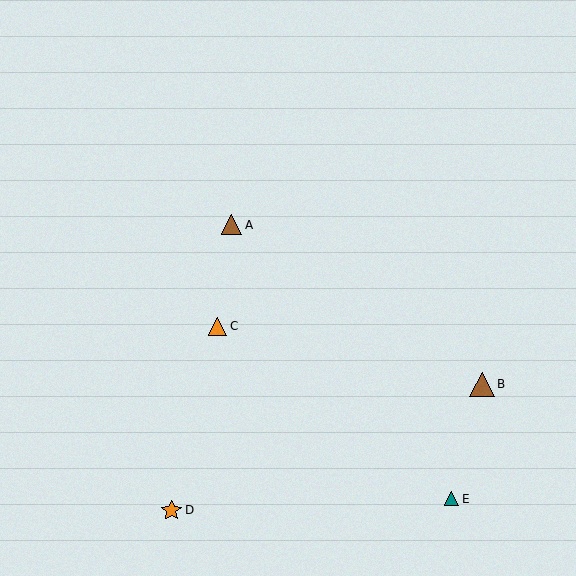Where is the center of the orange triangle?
The center of the orange triangle is at (218, 326).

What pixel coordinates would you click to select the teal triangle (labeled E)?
Click at (452, 499) to select the teal triangle E.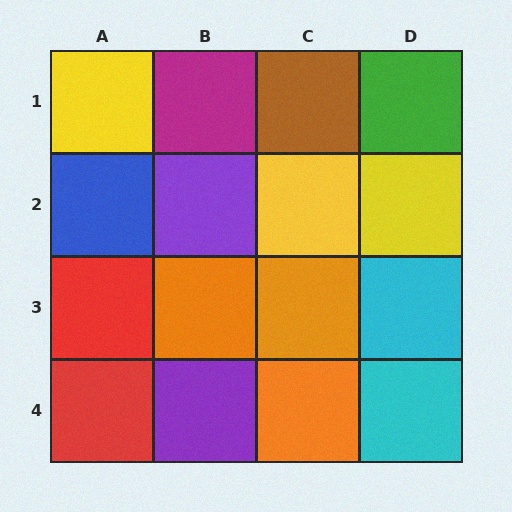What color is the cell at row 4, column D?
Cyan.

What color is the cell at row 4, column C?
Orange.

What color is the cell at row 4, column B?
Purple.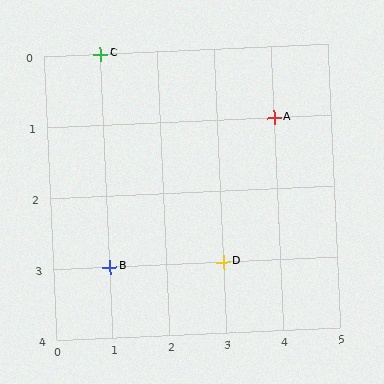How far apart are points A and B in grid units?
Points A and B are 3 columns and 2 rows apart (about 3.6 grid units diagonally).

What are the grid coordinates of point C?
Point C is at grid coordinates (1, 0).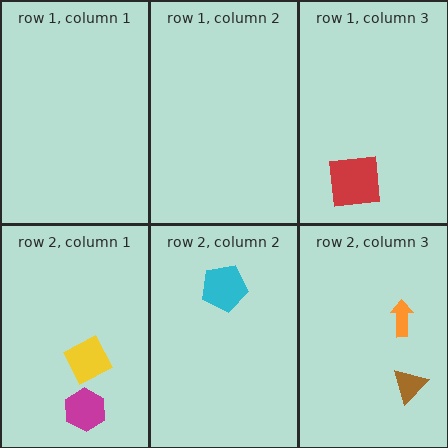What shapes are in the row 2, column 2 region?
The cyan pentagon.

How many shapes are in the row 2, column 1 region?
2.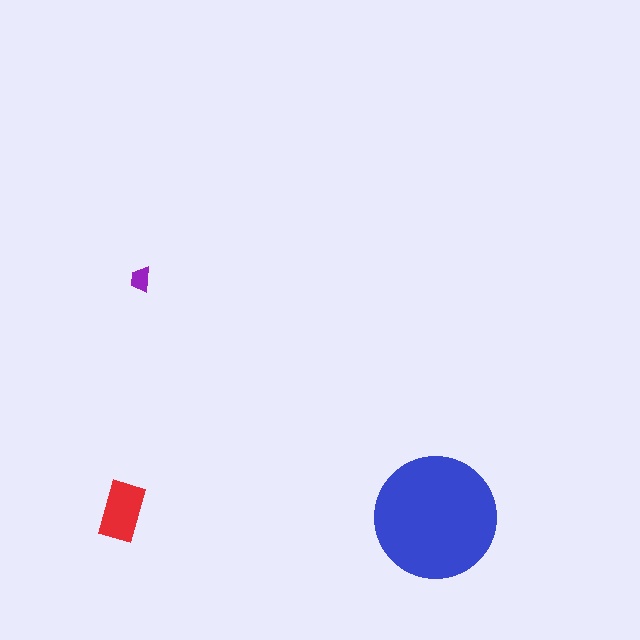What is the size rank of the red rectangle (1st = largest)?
2nd.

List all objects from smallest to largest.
The purple trapezoid, the red rectangle, the blue circle.